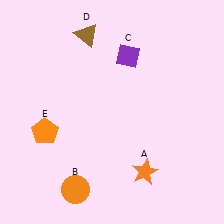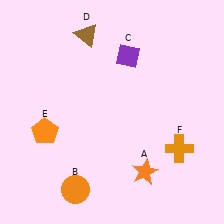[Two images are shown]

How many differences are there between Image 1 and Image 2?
There is 1 difference between the two images.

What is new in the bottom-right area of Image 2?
An orange cross (F) was added in the bottom-right area of Image 2.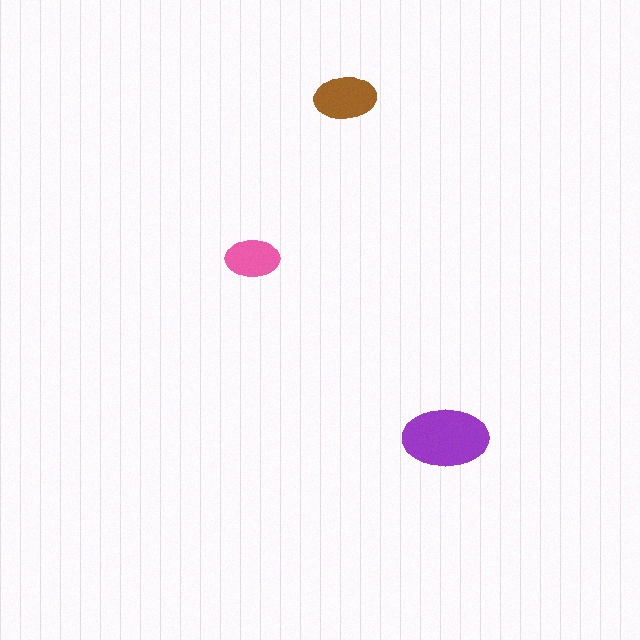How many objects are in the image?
There are 3 objects in the image.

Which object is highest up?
The brown ellipse is topmost.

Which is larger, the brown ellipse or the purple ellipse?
The purple one.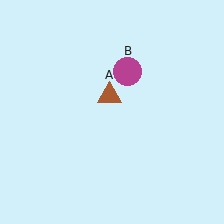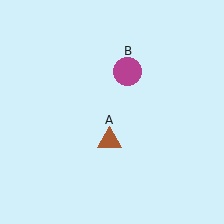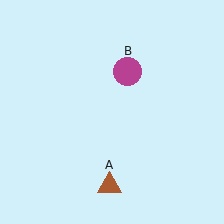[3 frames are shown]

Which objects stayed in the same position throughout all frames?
Magenta circle (object B) remained stationary.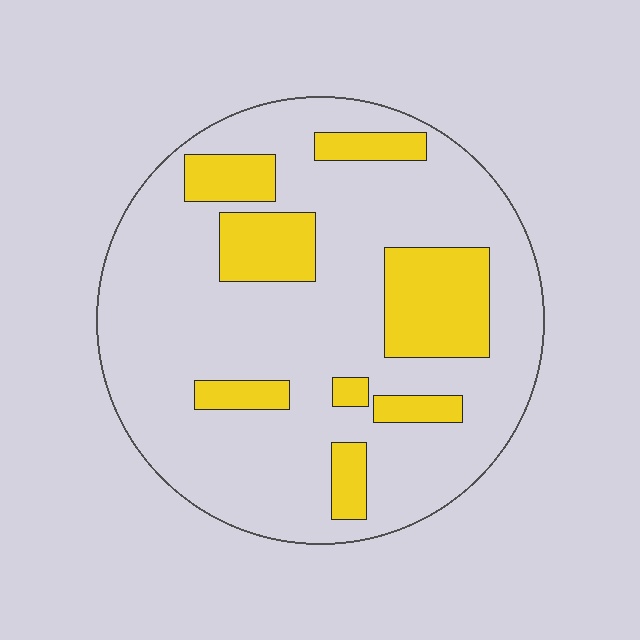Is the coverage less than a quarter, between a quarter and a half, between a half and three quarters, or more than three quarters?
Less than a quarter.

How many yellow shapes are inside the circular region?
8.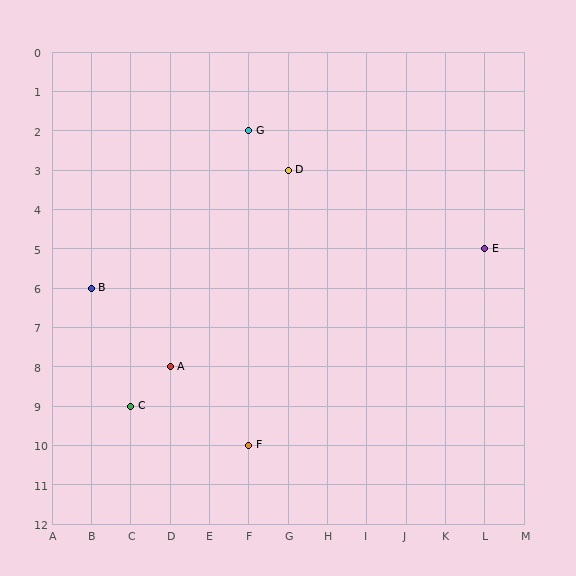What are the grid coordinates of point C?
Point C is at grid coordinates (C, 9).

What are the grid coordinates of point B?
Point B is at grid coordinates (B, 6).